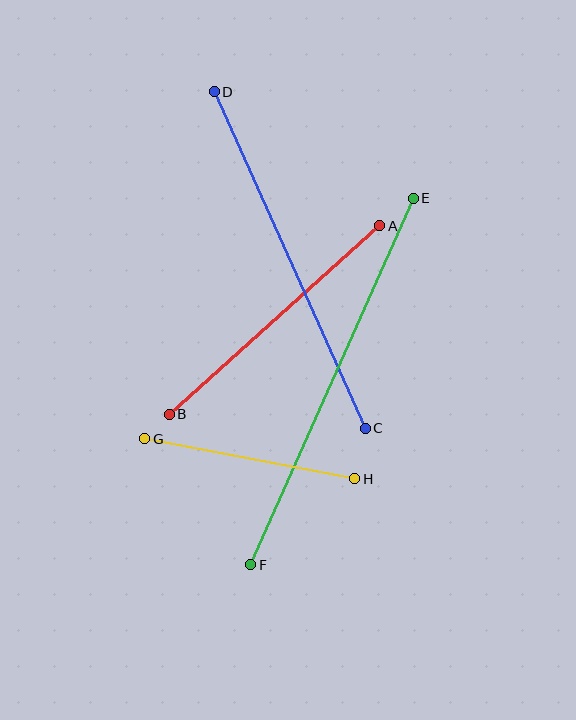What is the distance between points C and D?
The distance is approximately 369 pixels.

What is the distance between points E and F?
The distance is approximately 400 pixels.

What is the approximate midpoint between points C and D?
The midpoint is at approximately (290, 260) pixels.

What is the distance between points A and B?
The distance is approximately 283 pixels.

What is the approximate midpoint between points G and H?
The midpoint is at approximately (250, 459) pixels.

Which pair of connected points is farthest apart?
Points E and F are farthest apart.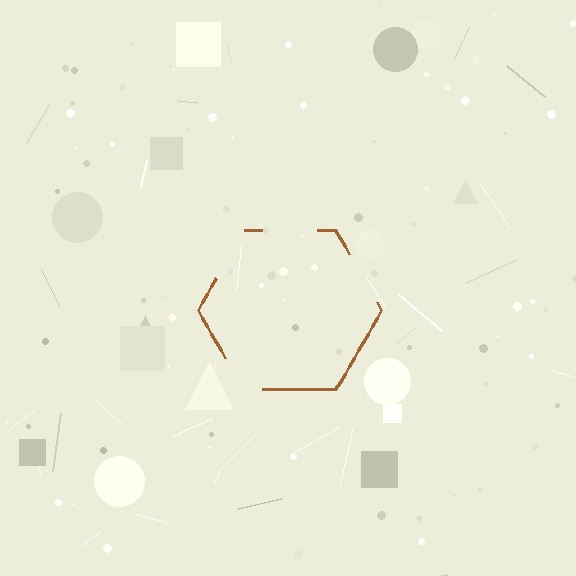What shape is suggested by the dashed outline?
The dashed outline suggests a hexagon.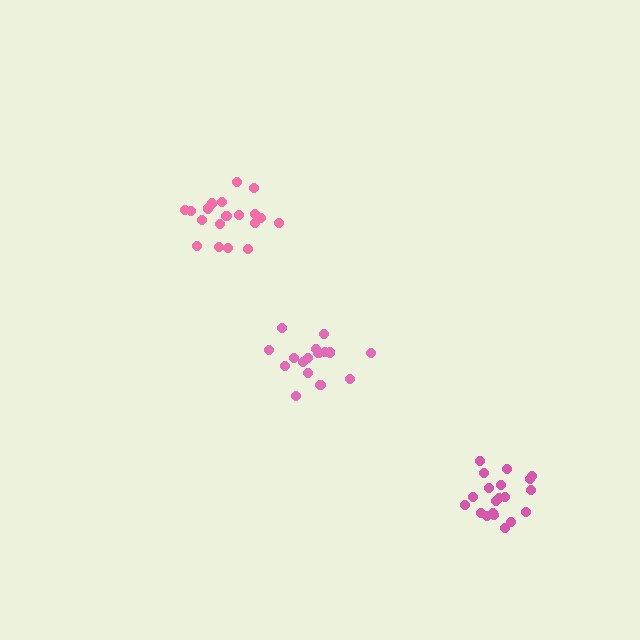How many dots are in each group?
Group 1: 20 dots, Group 2: 19 dots, Group 3: 16 dots (55 total).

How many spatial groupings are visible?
There are 3 spatial groupings.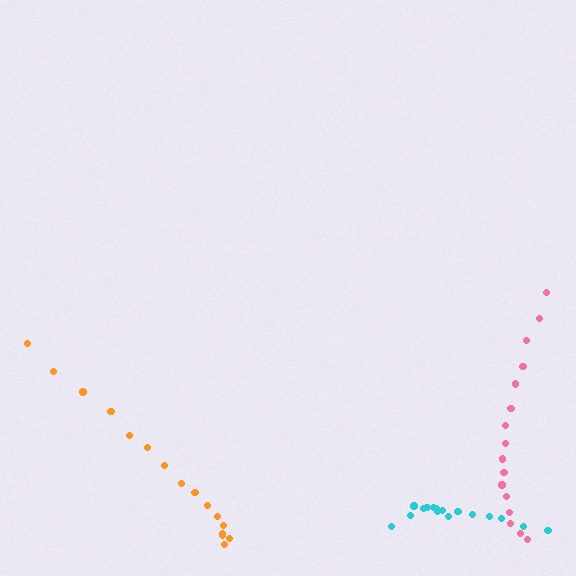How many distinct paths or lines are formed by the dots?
There are 3 distinct paths.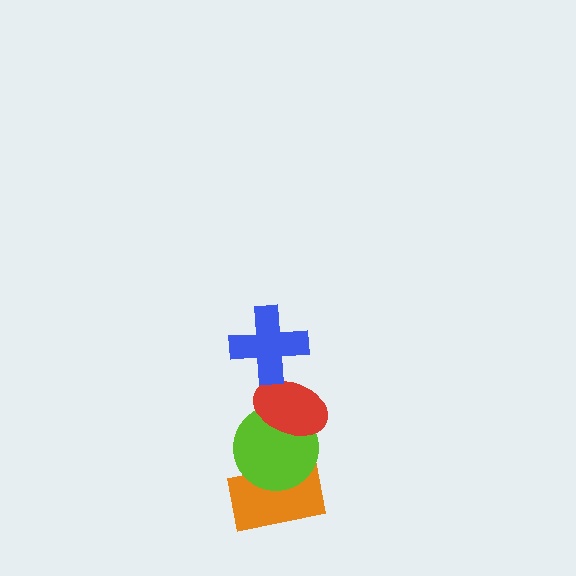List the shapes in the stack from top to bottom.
From top to bottom: the blue cross, the red ellipse, the lime circle, the orange rectangle.